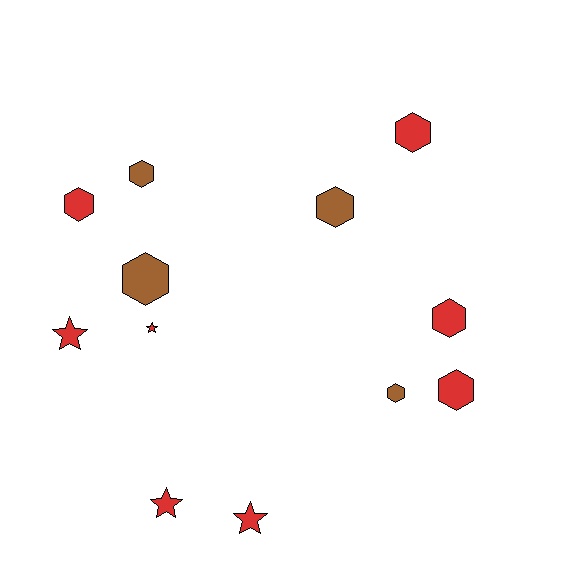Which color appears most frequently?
Red, with 8 objects.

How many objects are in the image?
There are 12 objects.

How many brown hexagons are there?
There are 4 brown hexagons.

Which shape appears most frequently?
Hexagon, with 8 objects.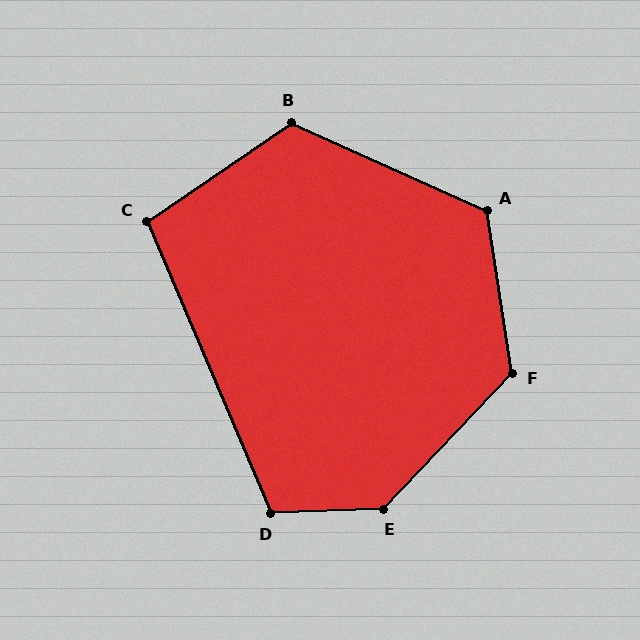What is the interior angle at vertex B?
Approximately 121 degrees (obtuse).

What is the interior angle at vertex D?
Approximately 111 degrees (obtuse).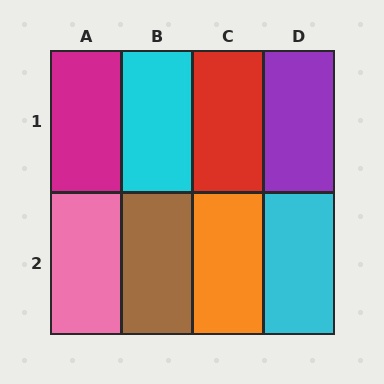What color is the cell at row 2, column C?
Orange.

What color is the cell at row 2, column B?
Brown.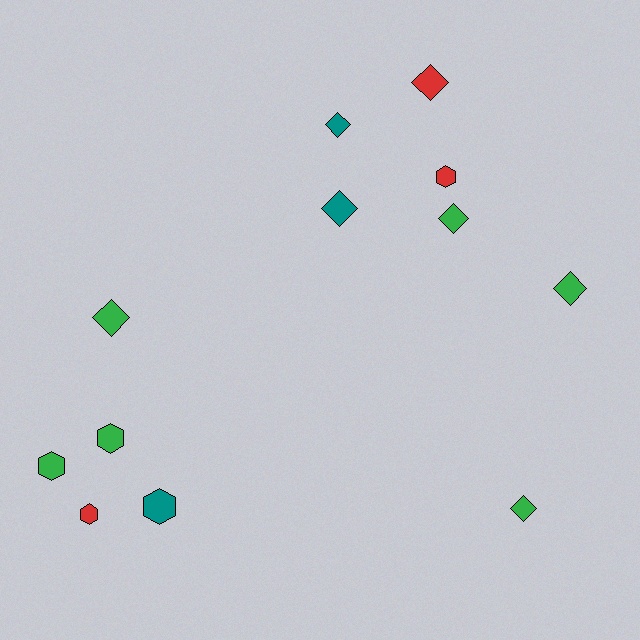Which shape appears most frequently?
Diamond, with 7 objects.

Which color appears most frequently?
Green, with 6 objects.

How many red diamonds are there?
There is 1 red diamond.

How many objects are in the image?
There are 12 objects.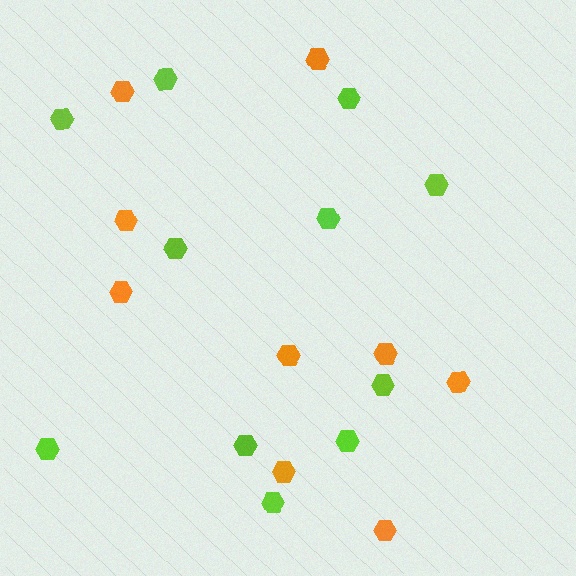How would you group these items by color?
There are 2 groups: one group of lime hexagons (11) and one group of orange hexagons (9).